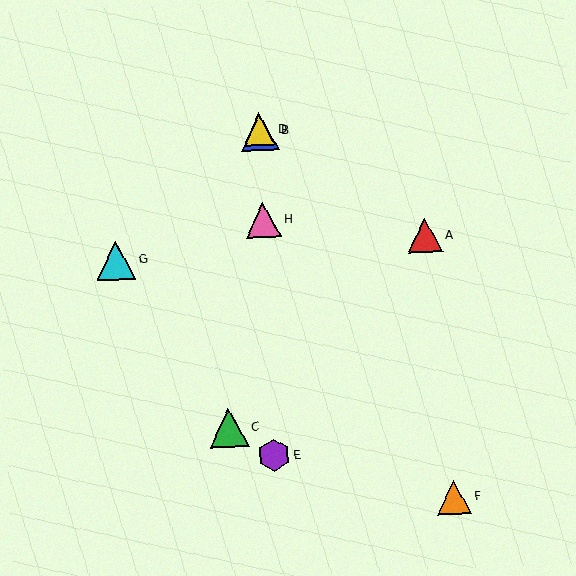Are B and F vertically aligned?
No, B is at x≈259 and F is at x≈454.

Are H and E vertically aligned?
Yes, both are at x≈263.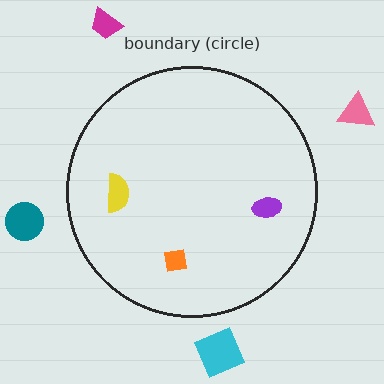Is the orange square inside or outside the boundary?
Inside.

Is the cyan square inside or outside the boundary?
Outside.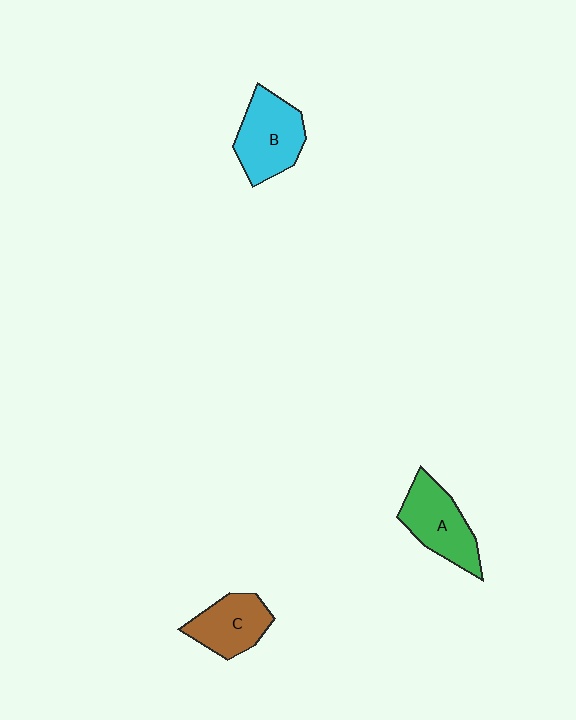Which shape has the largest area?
Shape B (cyan).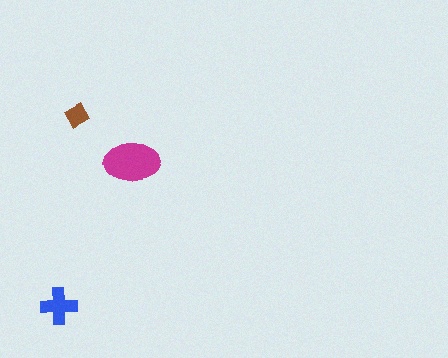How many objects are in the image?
There are 3 objects in the image.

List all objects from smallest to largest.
The brown diamond, the blue cross, the magenta ellipse.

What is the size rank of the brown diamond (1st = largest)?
3rd.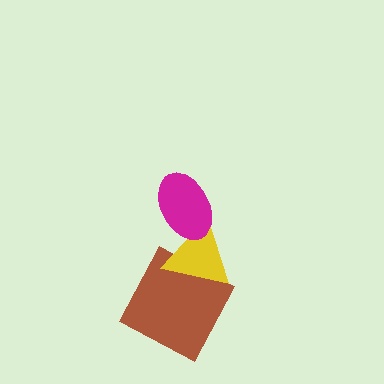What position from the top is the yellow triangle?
The yellow triangle is 2nd from the top.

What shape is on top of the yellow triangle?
The magenta ellipse is on top of the yellow triangle.